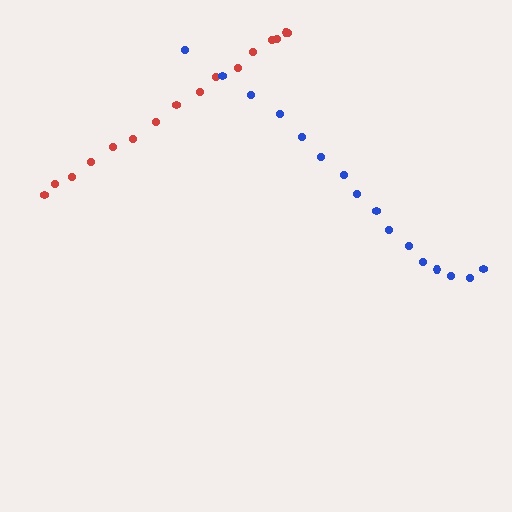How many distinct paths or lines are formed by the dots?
There are 2 distinct paths.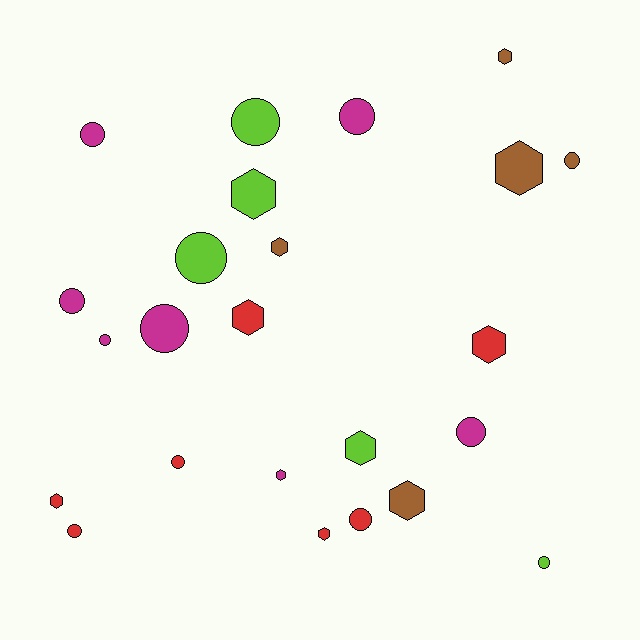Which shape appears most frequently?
Circle, with 13 objects.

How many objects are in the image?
There are 24 objects.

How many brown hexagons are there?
There are 4 brown hexagons.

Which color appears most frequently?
Red, with 7 objects.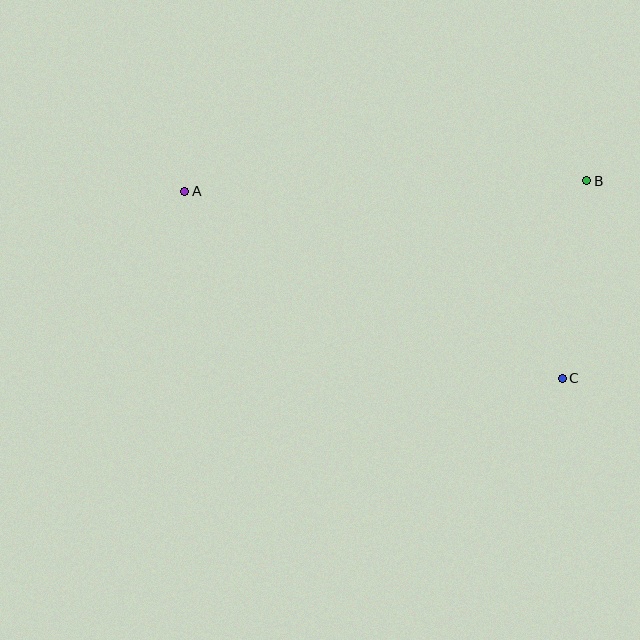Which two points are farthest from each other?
Points A and C are farthest from each other.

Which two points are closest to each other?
Points B and C are closest to each other.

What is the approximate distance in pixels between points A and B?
The distance between A and B is approximately 402 pixels.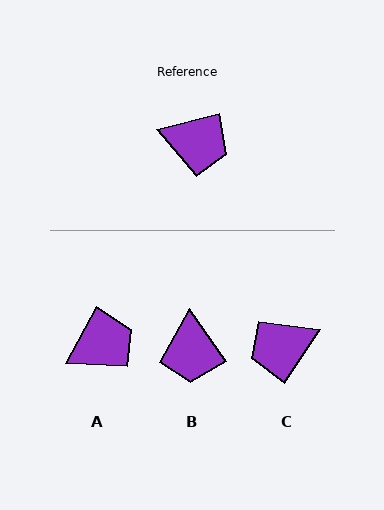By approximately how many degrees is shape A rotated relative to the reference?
Approximately 47 degrees counter-clockwise.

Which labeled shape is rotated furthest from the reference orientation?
C, about 137 degrees away.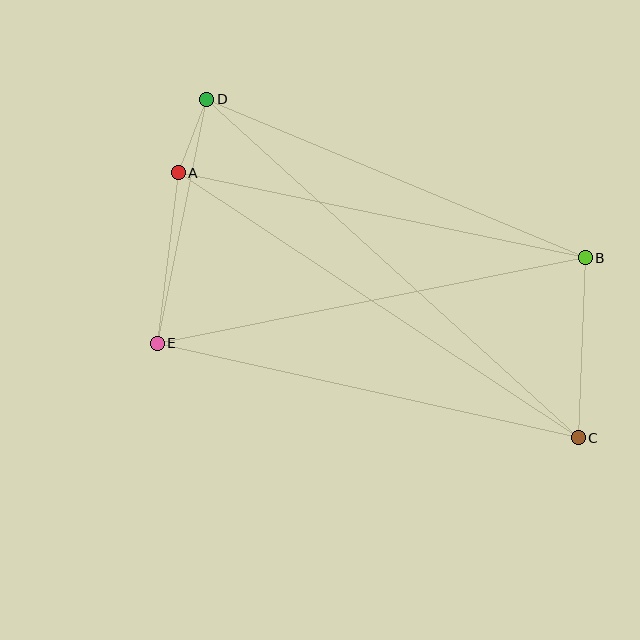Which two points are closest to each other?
Points A and D are closest to each other.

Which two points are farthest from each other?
Points C and D are farthest from each other.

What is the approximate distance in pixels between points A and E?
The distance between A and E is approximately 172 pixels.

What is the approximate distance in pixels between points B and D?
The distance between B and D is approximately 410 pixels.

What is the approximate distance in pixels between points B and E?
The distance between B and E is approximately 436 pixels.